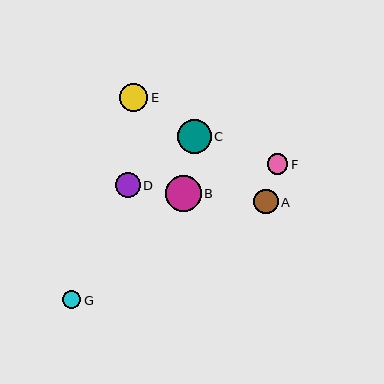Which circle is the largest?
Circle B is the largest with a size of approximately 36 pixels.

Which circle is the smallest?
Circle G is the smallest with a size of approximately 18 pixels.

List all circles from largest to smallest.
From largest to smallest: B, C, E, D, A, F, G.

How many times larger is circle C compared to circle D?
Circle C is approximately 1.3 times the size of circle D.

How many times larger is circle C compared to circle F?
Circle C is approximately 1.6 times the size of circle F.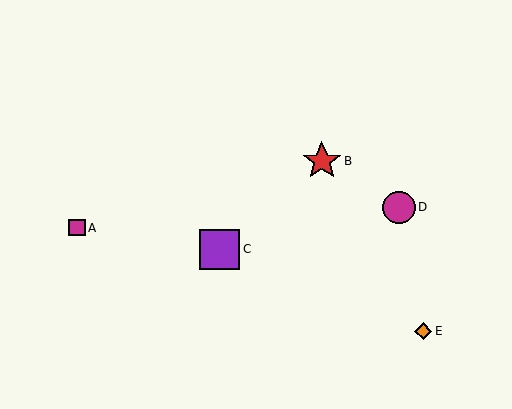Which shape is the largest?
The purple square (labeled C) is the largest.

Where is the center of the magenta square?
The center of the magenta square is at (77, 228).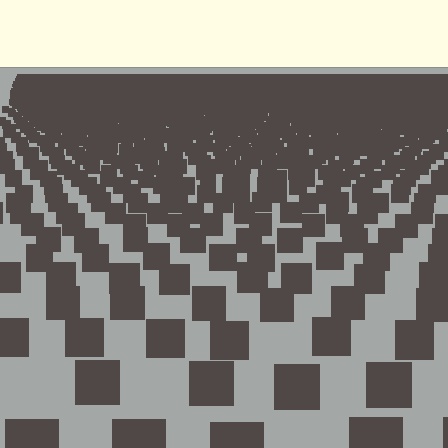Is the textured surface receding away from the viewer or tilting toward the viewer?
The surface is receding away from the viewer. Texture elements get smaller and denser toward the top.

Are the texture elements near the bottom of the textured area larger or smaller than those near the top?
Larger. Near the bottom, elements are closer to the viewer and appear at a bigger on-screen size.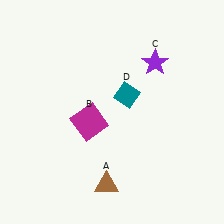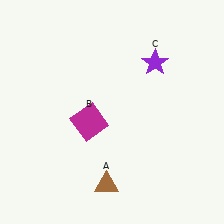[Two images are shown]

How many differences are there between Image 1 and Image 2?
There is 1 difference between the two images.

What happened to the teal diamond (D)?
The teal diamond (D) was removed in Image 2. It was in the top-right area of Image 1.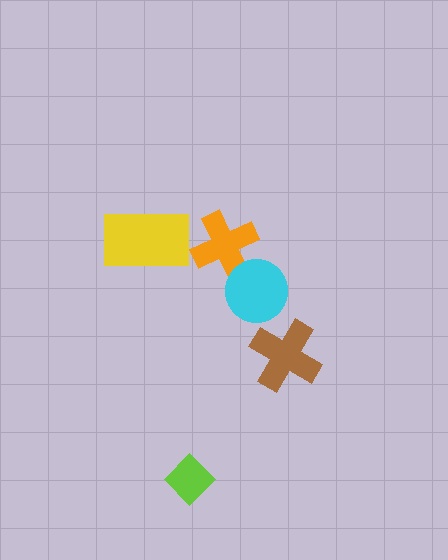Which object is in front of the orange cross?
The cyan circle is in front of the orange cross.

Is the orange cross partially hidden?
Yes, it is partially covered by another shape.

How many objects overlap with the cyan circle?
1 object overlaps with the cyan circle.